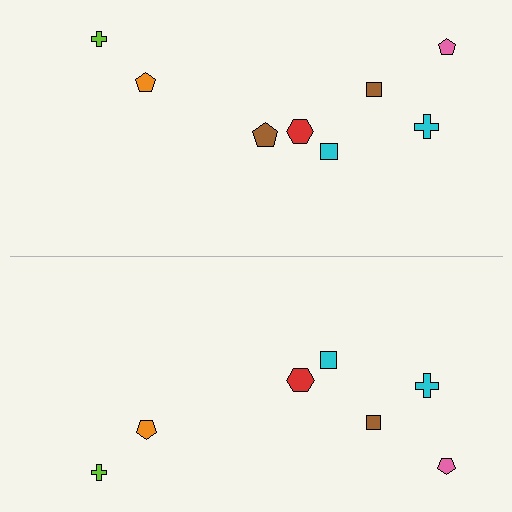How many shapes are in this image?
There are 15 shapes in this image.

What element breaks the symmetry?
A brown pentagon is missing from the bottom side.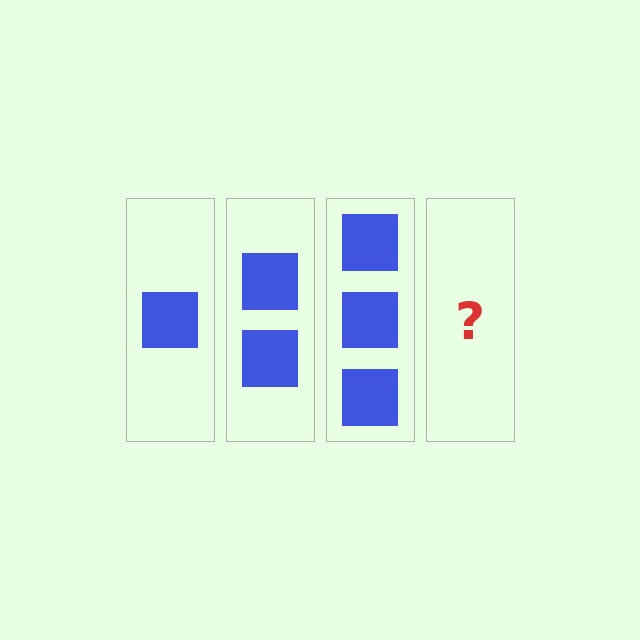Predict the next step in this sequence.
The next step is 4 squares.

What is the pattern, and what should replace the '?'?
The pattern is that each step adds one more square. The '?' should be 4 squares.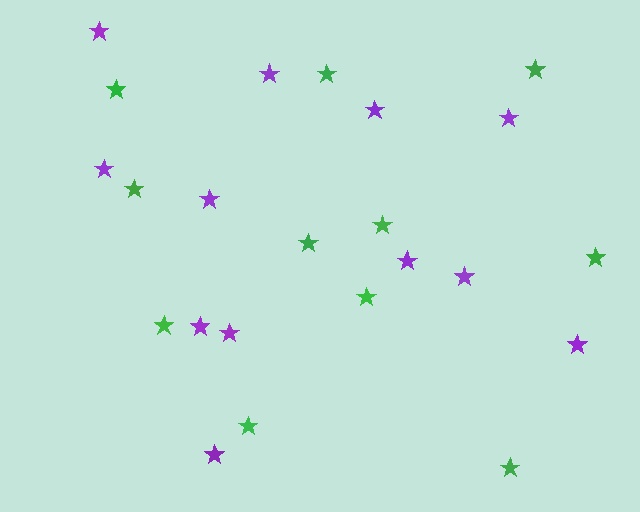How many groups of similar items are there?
There are 2 groups: one group of purple stars (12) and one group of green stars (11).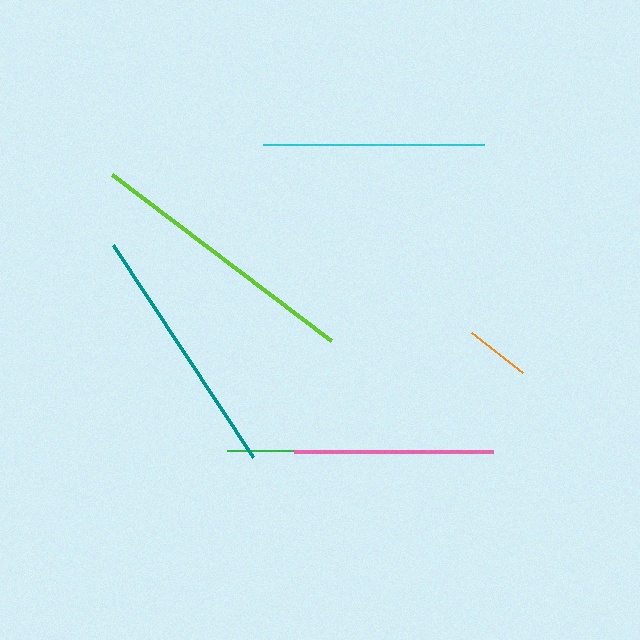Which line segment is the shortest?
The orange line is the shortest at approximately 65 pixels.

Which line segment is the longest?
The lime line is the longest at approximately 275 pixels.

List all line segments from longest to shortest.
From longest to shortest: lime, teal, cyan, pink, green, orange.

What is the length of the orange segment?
The orange segment is approximately 65 pixels long.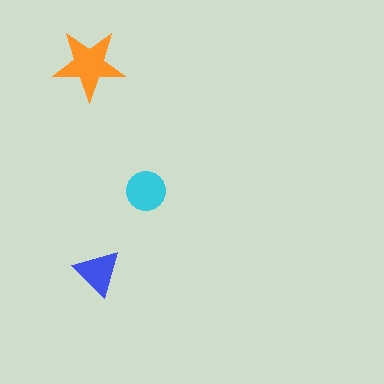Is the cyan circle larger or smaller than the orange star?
Smaller.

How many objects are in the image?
There are 3 objects in the image.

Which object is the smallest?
The blue triangle.